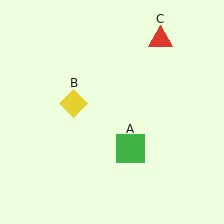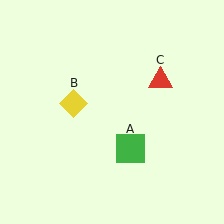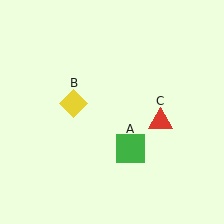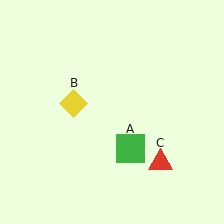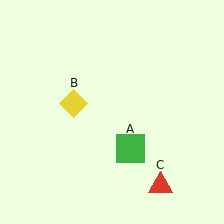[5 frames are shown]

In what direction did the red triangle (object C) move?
The red triangle (object C) moved down.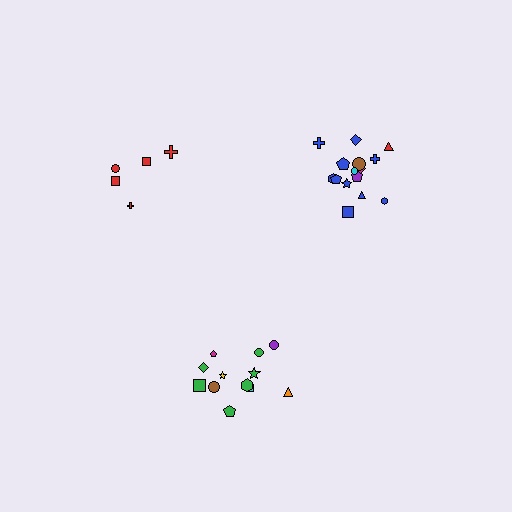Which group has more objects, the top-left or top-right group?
The top-right group.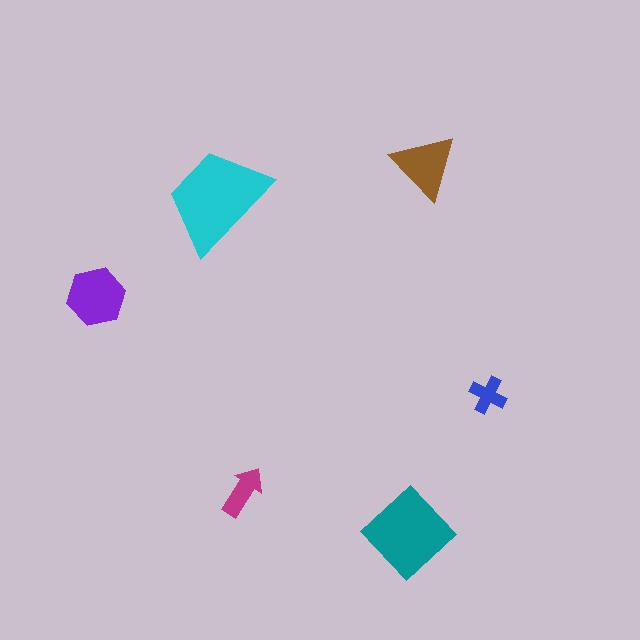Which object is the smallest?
The blue cross.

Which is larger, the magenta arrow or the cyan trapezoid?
The cyan trapezoid.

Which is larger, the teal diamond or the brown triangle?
The teal diamond.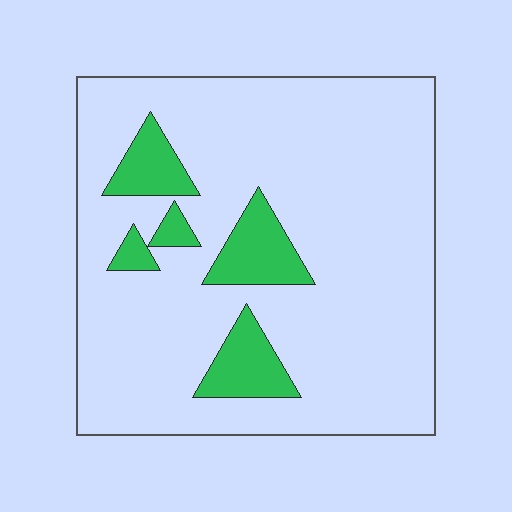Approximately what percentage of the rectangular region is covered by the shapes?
Approximately 15%.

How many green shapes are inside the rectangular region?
5.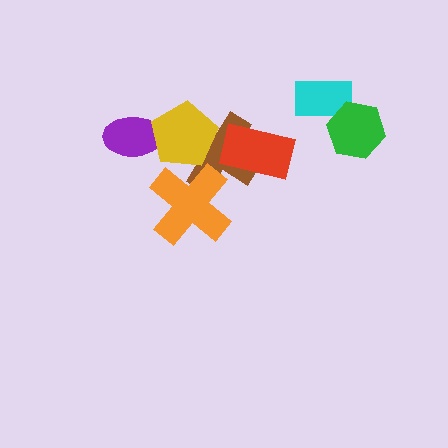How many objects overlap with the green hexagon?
1 object overlaps with the green hexagon.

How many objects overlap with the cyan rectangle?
1 object overlaps with the cyan rectangle.